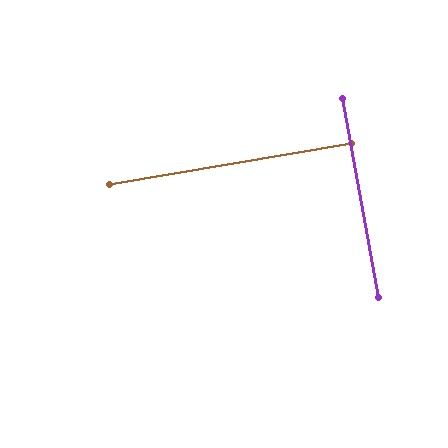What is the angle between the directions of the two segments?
Approximately 90 degrees.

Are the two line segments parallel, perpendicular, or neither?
Perpendicular — they meet at approximately 90°.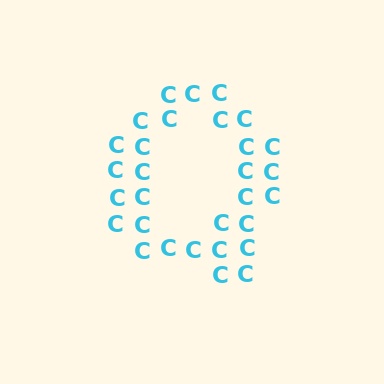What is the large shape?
The large shape is the letter Q.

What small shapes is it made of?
It is made of small letter C's.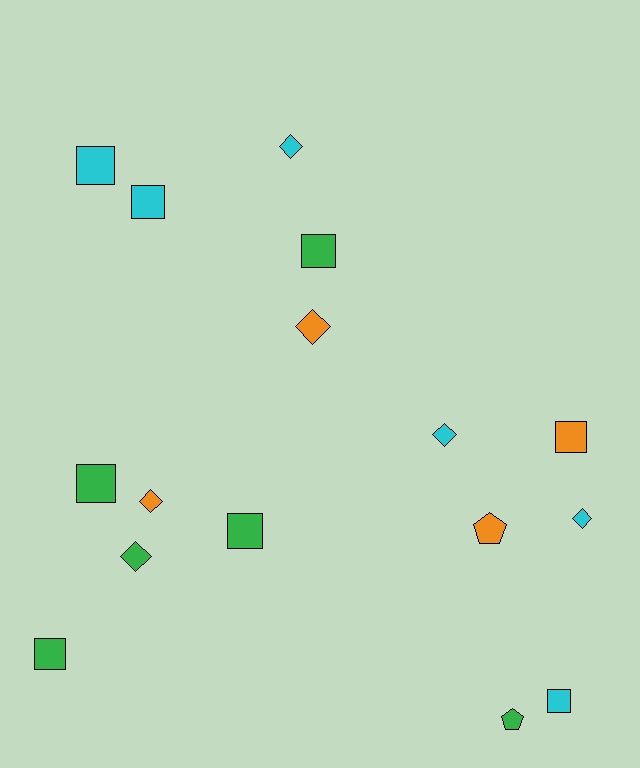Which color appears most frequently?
Cyan, with 6 objects.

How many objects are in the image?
There are 16 objects.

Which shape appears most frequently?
Square, with 8 objects.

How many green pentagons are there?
There is 1 green pentagon.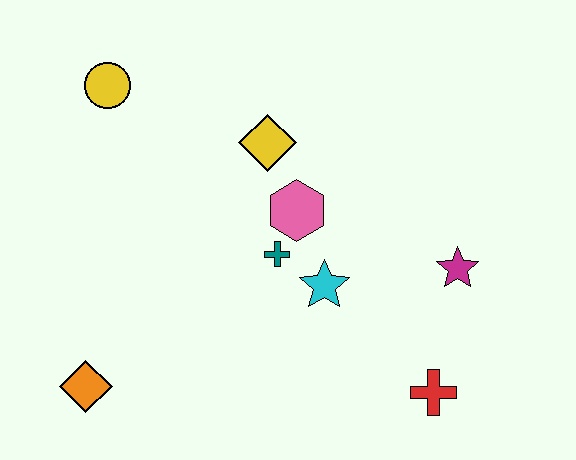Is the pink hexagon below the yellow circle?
Yes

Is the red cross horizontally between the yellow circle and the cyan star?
No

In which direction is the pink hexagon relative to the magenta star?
The pink hexagon is to the left of the magenta star.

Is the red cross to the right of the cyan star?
Yes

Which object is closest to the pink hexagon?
The teal cross is closest to the pink hexagon.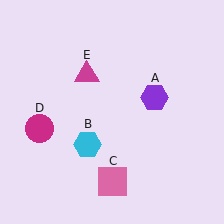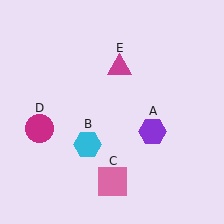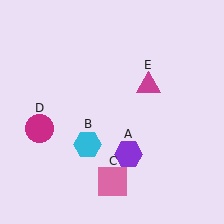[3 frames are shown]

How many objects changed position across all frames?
2 objects changed position: purple hexagon (object A), magenta triangle (object E).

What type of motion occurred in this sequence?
The purple hexagon (object A), magenta triangle (object E) rotated clockwise around the center of the scene.